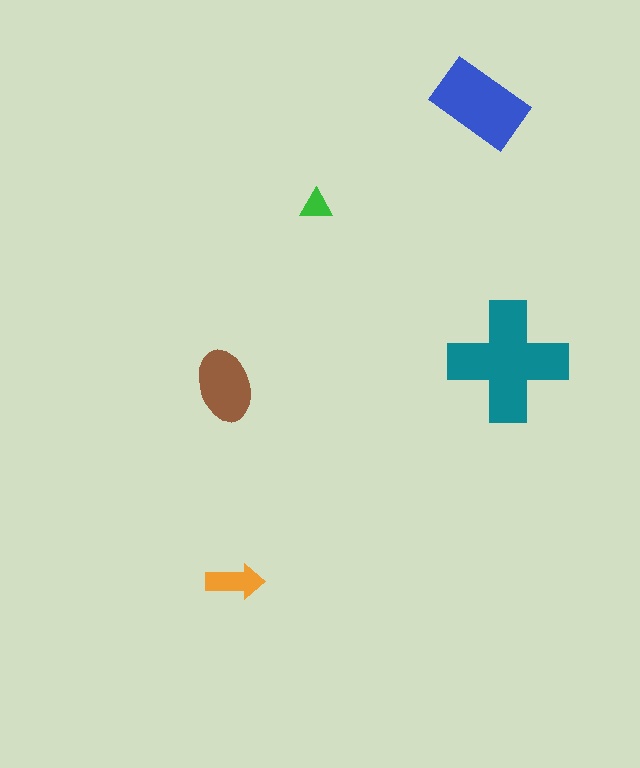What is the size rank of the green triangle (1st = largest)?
5th.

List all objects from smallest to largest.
The green triangle, the orange arrow, the brown ellipse, the blue rectangle, the teal cross.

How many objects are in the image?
There are 5 objects in the image.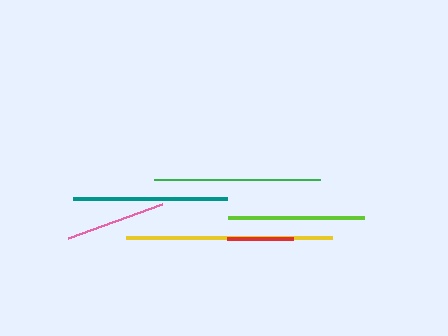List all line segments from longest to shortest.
From longest to shortest: yellow, green, teal, lime, pink, red.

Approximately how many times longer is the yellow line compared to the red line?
The yellow line is approximately 3.1 times the length of the red line.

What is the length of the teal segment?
The teal segment is approximately 154 pixels long.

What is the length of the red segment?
The red segment is approximately 66 pixels long.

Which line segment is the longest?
The yellow line is the longest at approximately 206 pixels.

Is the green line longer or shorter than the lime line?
The green line is longer than the lime line.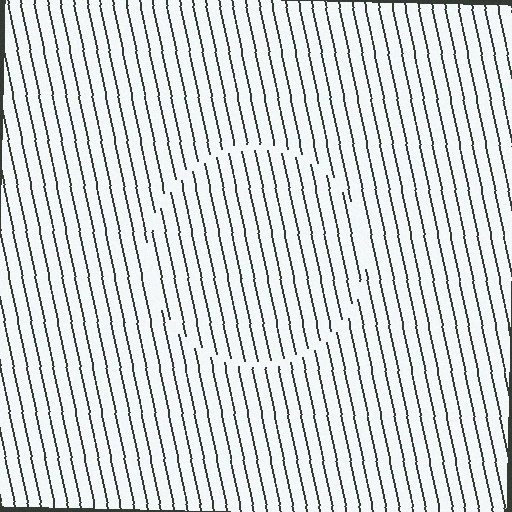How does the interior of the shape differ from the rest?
The interior of the shape contains the same grating, shifted by half a period — the contour is defined by the phase discontinuity where line-ends from the inner and outer gratings abut.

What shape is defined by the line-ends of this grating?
An illusory circle. The interior of the shape contains the same grating, shifted by half a period — the contour is defined by the phase discontinuity where line-ends from the inner and outer gratings abut.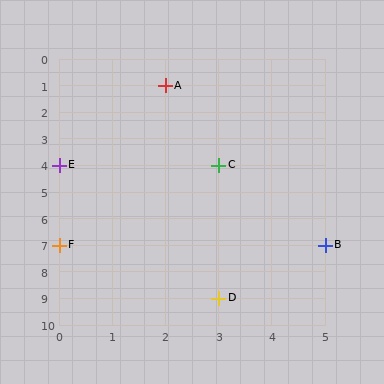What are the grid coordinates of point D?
Point D is at grid coordinates (3, 9).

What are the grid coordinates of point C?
Point C is at grid coordinates (3, 4).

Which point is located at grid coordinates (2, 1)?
Point A is at (2, 1).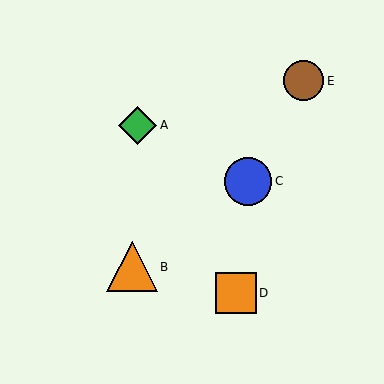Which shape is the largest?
The orange triangle (labeled B) is the largest.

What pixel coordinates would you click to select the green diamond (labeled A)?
Click at (138, 125) to select the green diamond A.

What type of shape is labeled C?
Shape C is a blue circle.